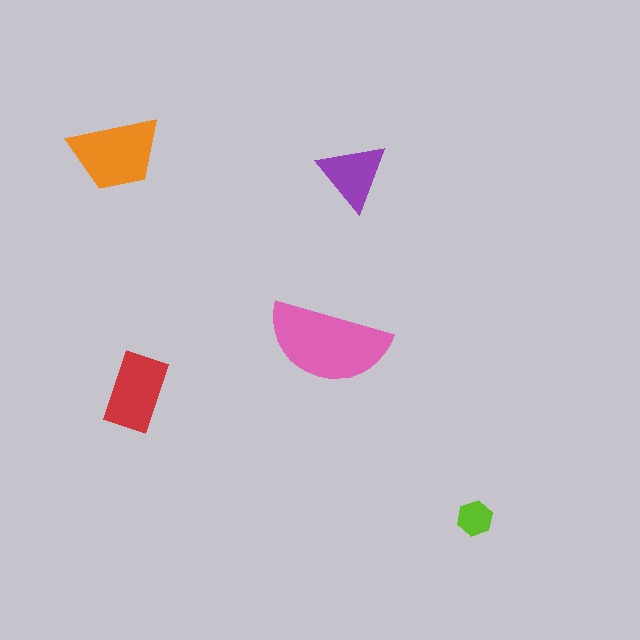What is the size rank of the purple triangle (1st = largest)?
4th.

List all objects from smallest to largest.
The lime hexagon, the purple triangle, the red rectangle, the orange trapezoid, the pink semicircle.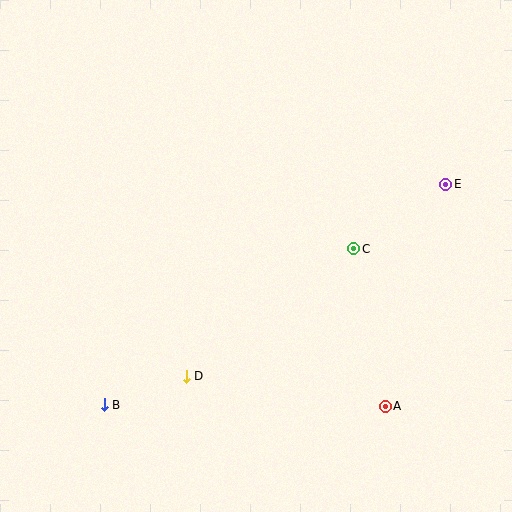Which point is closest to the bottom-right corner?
Point A is closest to the bottom-right corner.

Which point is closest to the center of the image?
Point C at (354, 249) is closest to the center.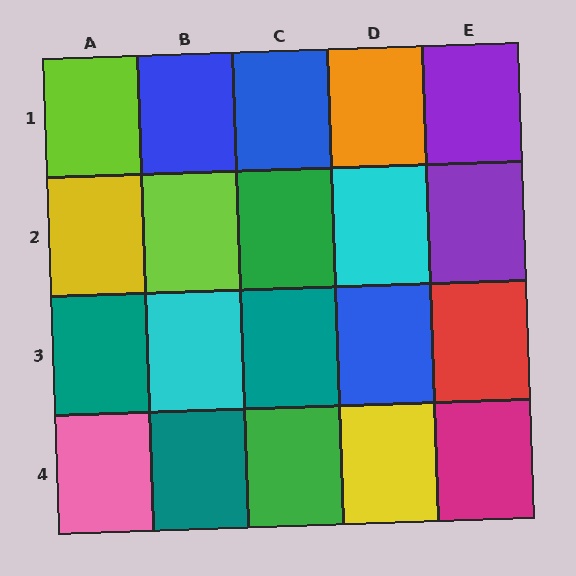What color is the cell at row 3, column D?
Blue.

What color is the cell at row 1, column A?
Lime.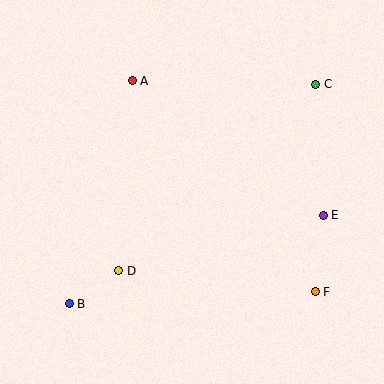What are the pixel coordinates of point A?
Point A is at (132, 81).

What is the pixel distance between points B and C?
The distance between B and C is 330 pixels.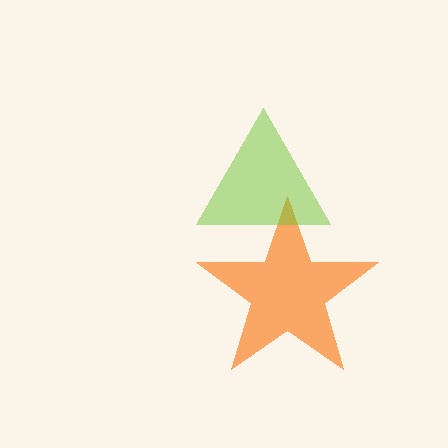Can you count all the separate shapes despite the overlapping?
Yes, there are 2 separate shapes.